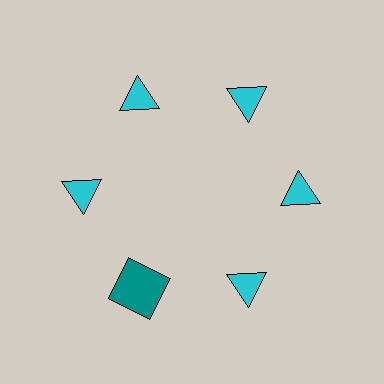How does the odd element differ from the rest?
It differs in both color (teal instead of cyan) and shape (square instead of triangle).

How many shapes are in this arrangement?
There are 6 shapes arranged in a ring pattern.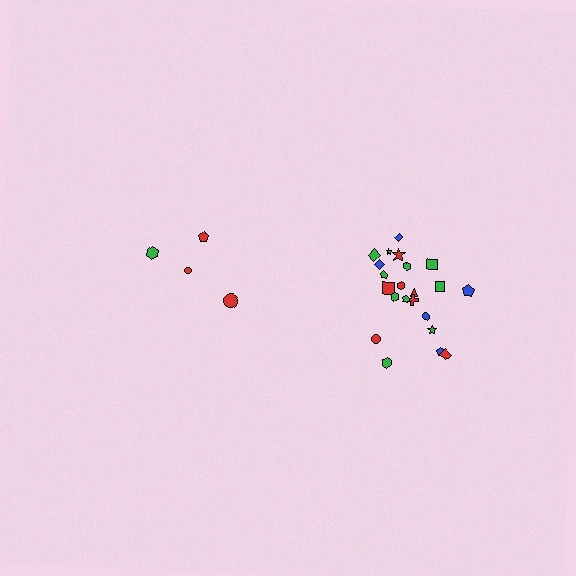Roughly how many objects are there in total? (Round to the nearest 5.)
Roughly 25 objects in total.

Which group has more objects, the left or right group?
The right group.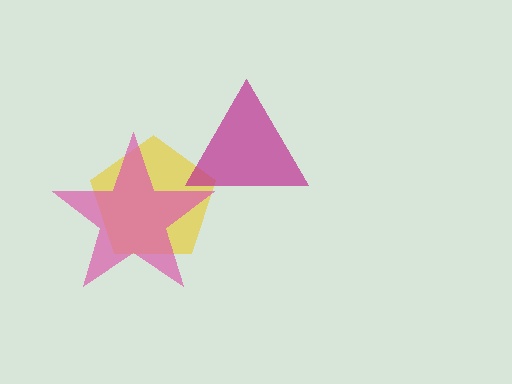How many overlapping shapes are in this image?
There are 3 overlapping shapes in the image.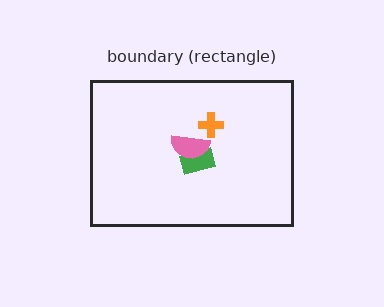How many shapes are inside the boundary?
3 inside, 0 outside.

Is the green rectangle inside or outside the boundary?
Inside.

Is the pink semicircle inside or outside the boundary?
Inside.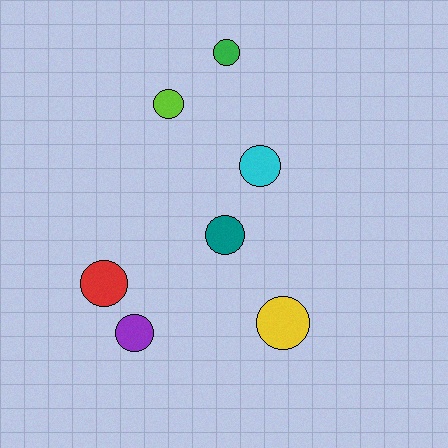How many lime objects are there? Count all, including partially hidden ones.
There is 1 lime object.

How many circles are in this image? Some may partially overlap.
There are 7 circles.